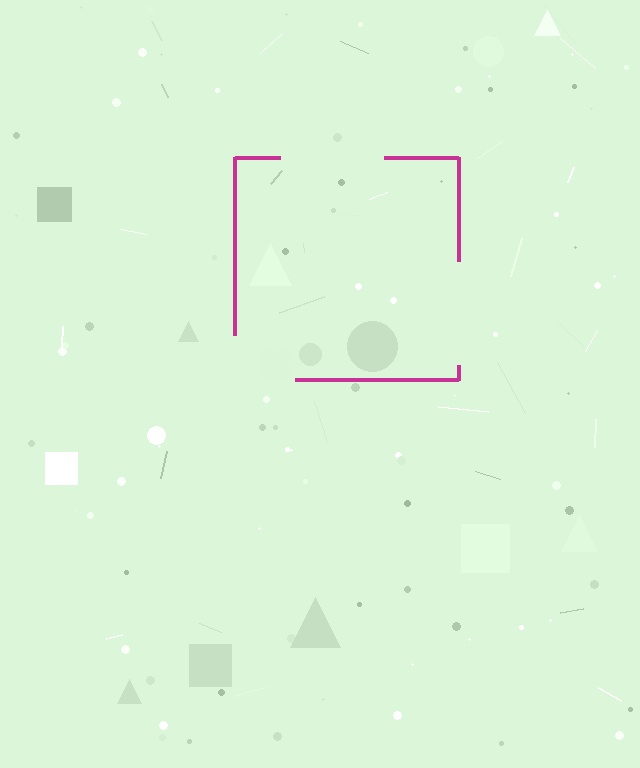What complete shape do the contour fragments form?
The contour fragments form a square.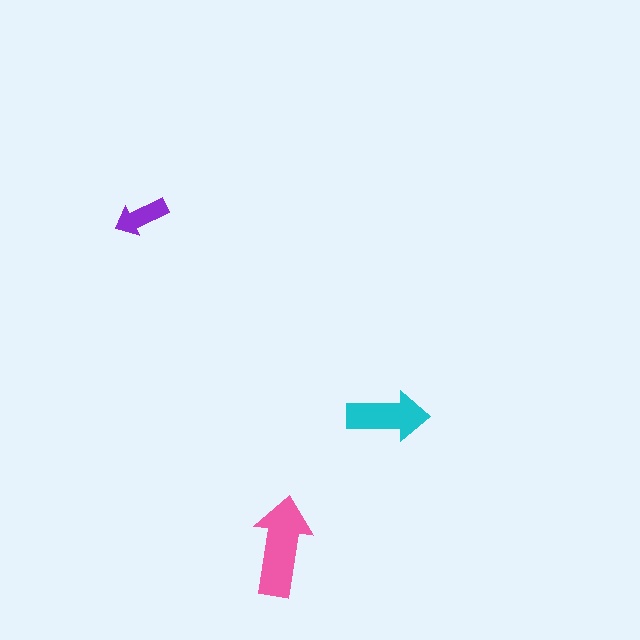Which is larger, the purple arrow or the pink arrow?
The pink one.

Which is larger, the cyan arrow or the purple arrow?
The cyan one.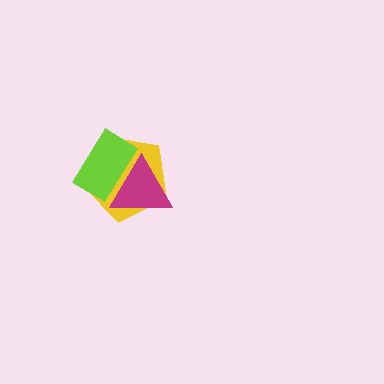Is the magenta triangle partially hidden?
No, no other shape covers it.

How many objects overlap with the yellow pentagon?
2 objects overlap with the yellow pentagon.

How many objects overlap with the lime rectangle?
2 objects overlap with the lime rectangle.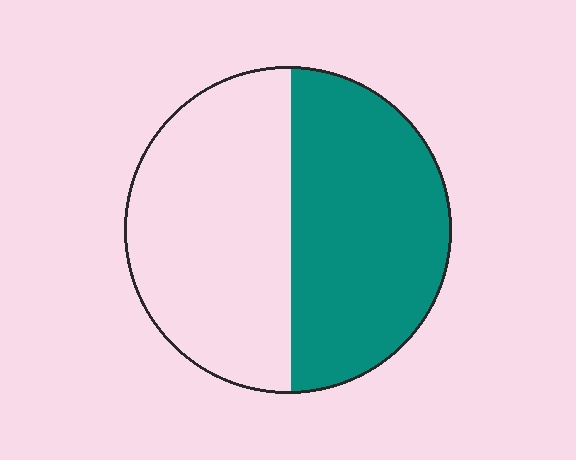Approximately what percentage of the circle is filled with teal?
Approximately 50%.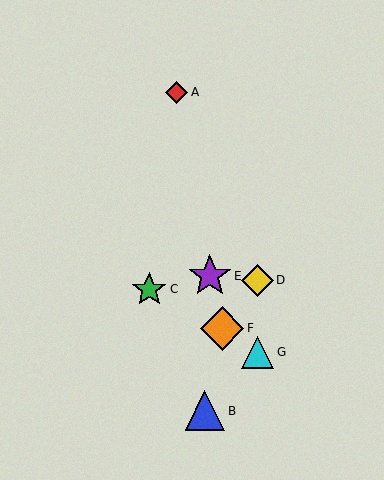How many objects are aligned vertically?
2 objects (D, G) are aligned vertically.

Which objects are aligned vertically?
Objects D, G are aligned vertically.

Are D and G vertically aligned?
Yes, both are at x≈258.